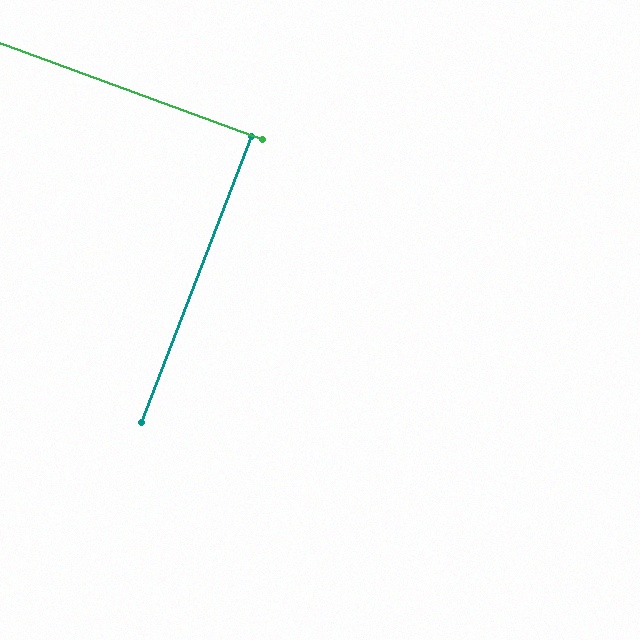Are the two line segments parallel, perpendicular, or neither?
Perpendicular — they meet at approximately 89°.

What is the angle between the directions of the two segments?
Approximately 89 degrees.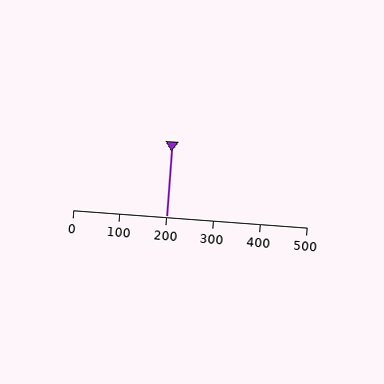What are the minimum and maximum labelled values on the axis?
The axis runs from 0 to 500.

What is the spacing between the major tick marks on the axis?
The major ticks are spaced 100 apart.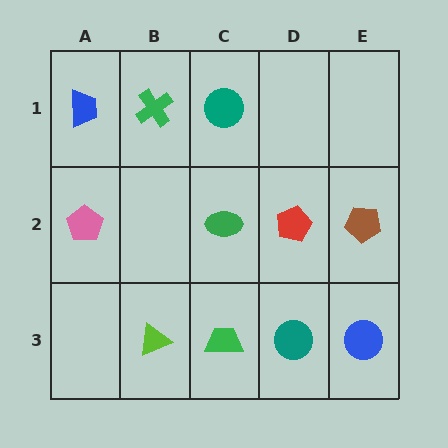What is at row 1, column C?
A teal circle.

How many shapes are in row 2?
4 shapes.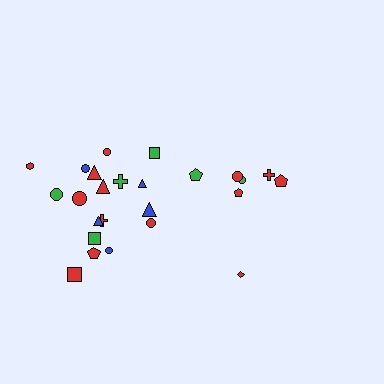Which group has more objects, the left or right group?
The left group.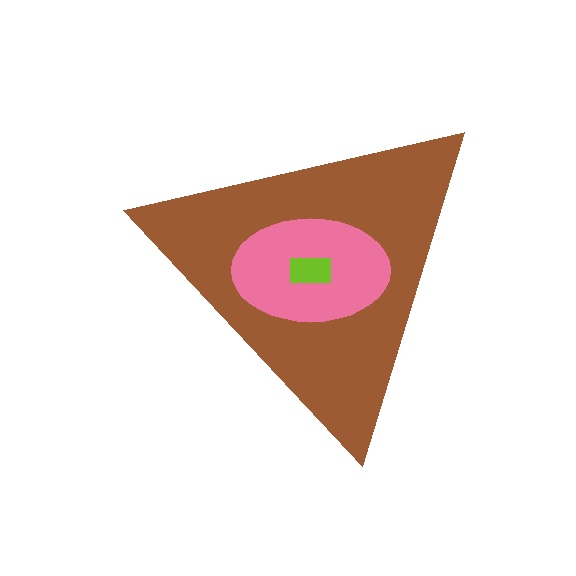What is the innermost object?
The lime rectangle.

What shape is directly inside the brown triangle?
The pink ellipse.